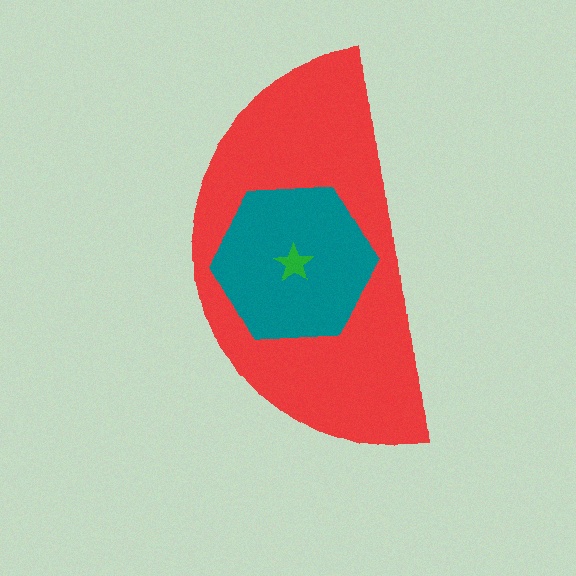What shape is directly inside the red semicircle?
The teal hexagon.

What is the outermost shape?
The red semicircle.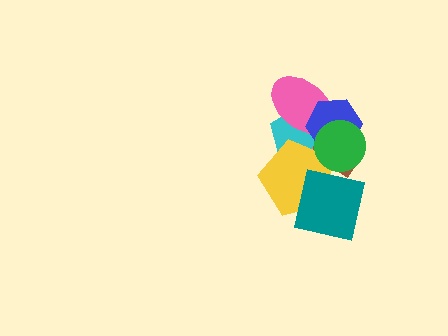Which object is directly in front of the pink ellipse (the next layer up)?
The blue hexagon is directly in front of the pink ellipse.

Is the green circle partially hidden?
Yes, it is partially covered by another shape.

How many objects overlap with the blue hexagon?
4 objects overlap with the blue hexagon.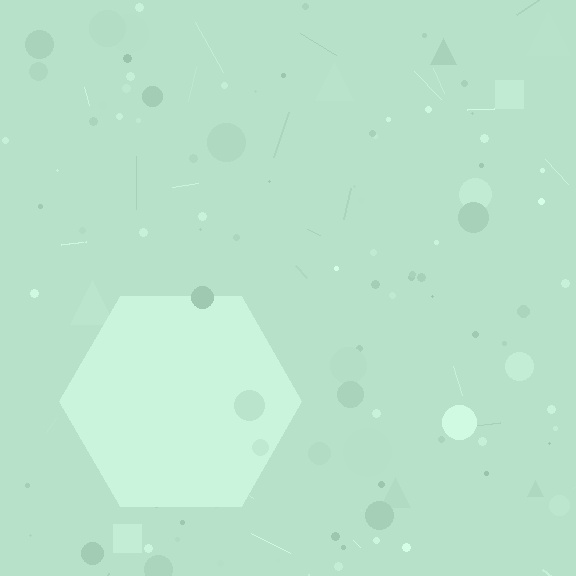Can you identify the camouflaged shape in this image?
The camouflaged shape is a hexagon.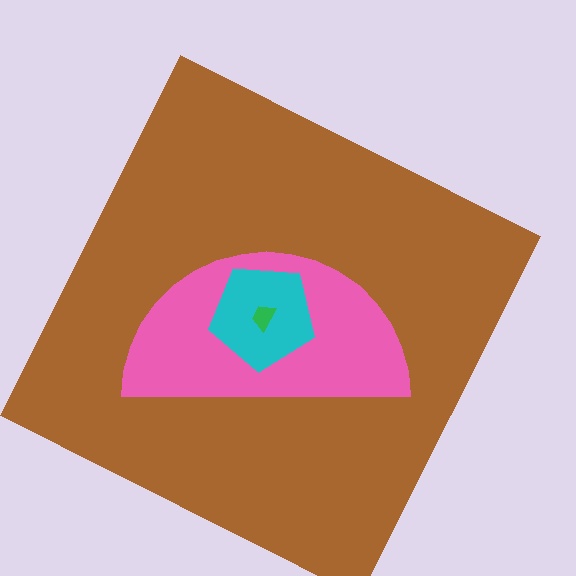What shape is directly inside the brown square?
The pink semicircle.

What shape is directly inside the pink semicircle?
The cyan pentagon.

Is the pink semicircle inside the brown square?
Yes.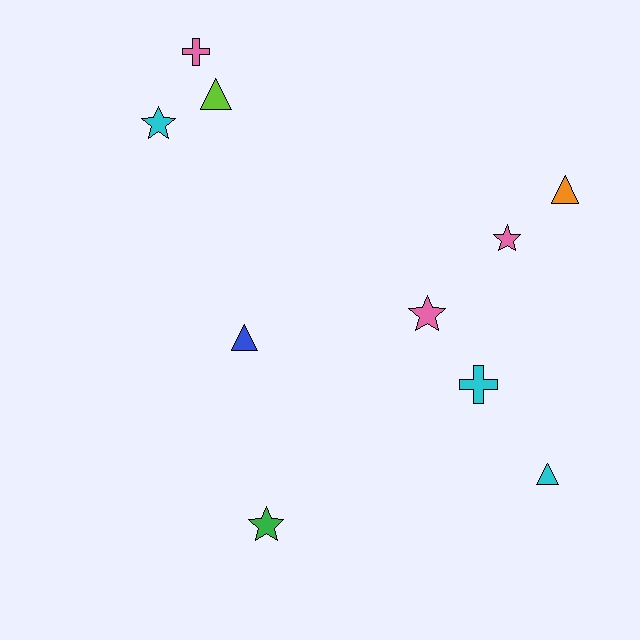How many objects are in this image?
There are 10 objects.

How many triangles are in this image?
There are 4 triangles.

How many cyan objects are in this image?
There are 3 cyan objects.